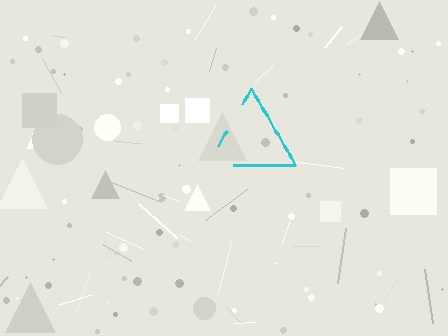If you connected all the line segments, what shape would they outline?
They would outline a triangle.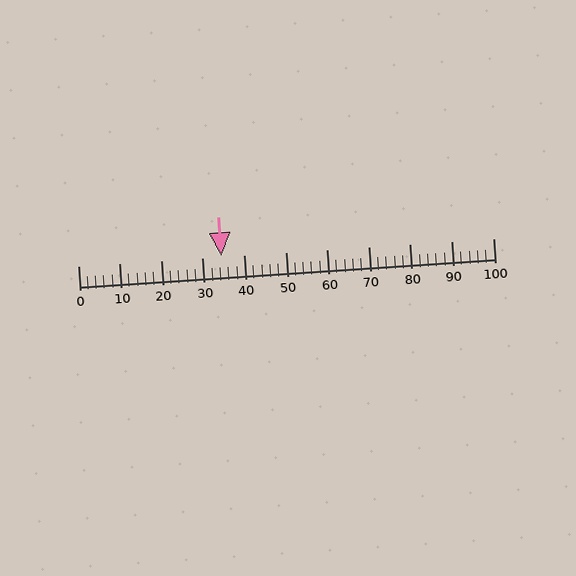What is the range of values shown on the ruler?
The ruler shows values from 0 to 100.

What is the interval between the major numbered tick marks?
The major tick marks are spaced 10 units apart.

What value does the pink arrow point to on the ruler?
The pink arrow points to approximately 35.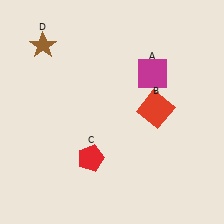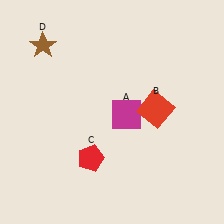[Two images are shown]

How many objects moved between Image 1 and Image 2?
1 object moved between the two images.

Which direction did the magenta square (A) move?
The magenta square (A) moved down.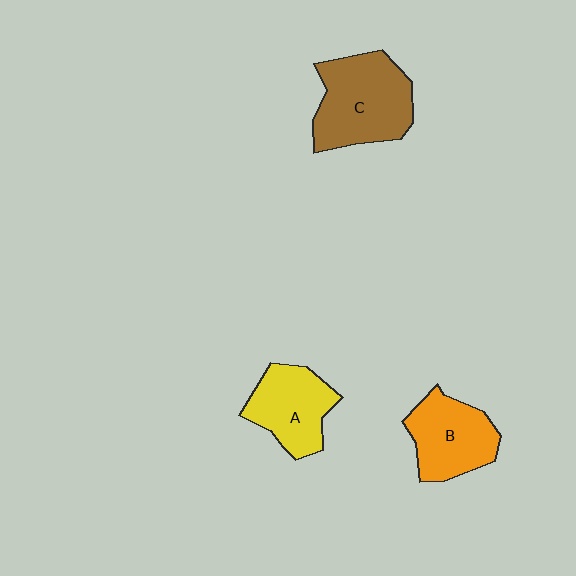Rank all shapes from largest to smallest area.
From largest to smallest: C (brown), B (orange), A (yellow).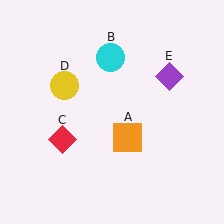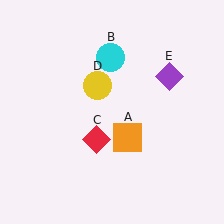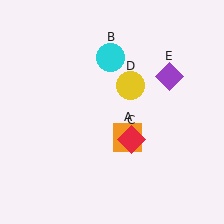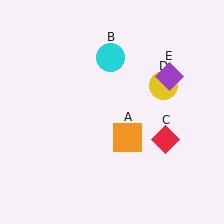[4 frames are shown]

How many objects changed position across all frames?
2 objects changed position: red diamond (object C), yellow circle (object D).